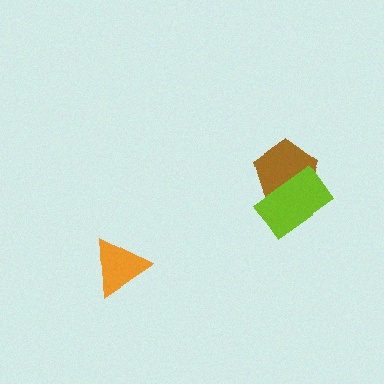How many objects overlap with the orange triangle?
0 objects overlap with the orange triangle.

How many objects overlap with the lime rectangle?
1 object overlaps with the lime rectangle.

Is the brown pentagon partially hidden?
Yes, it is partially covered by another shape.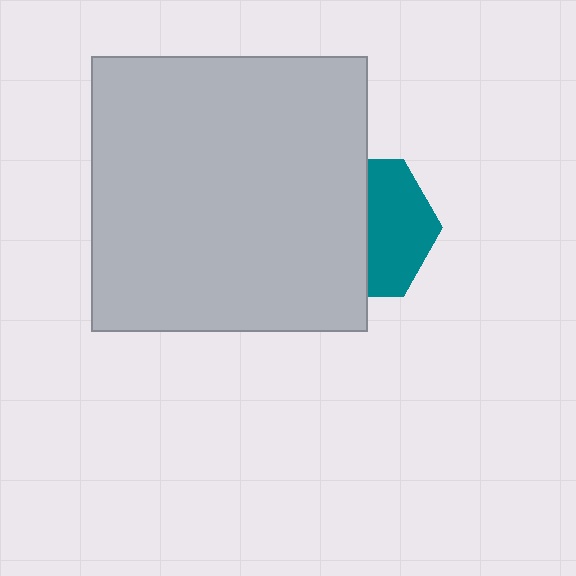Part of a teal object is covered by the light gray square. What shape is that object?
It is a hexagon.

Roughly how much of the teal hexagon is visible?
About half of it is visible (roughly 47%).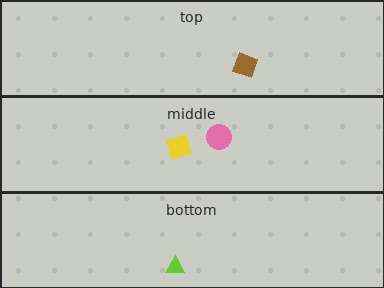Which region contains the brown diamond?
The top region.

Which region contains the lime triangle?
The bottom region.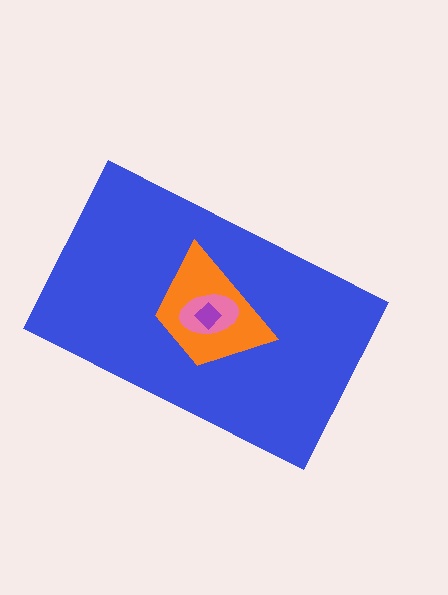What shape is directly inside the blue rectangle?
The orange trapezoid.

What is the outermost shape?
The blue rectangle.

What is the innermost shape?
The purple diamond.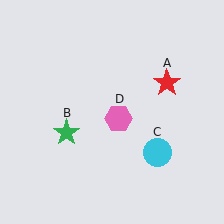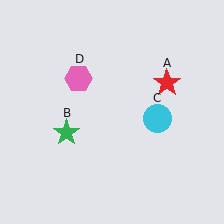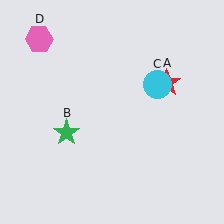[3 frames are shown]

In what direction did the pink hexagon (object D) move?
The pink hexagon (object D) moved up and to the left.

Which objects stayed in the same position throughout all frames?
Red star (object A) and green star (object B) remained stationary.